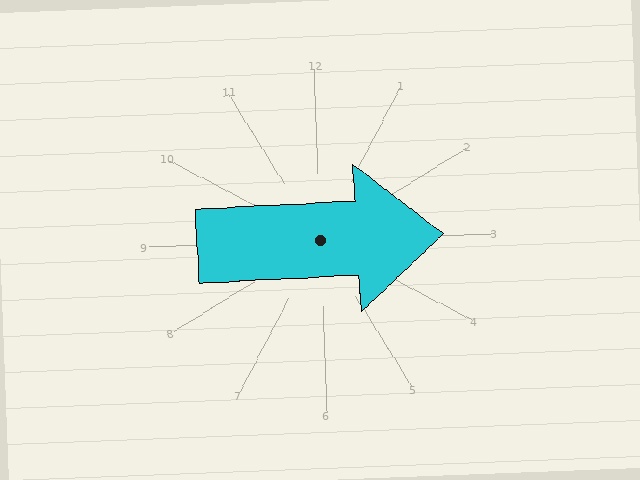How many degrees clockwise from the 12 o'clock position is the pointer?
Approximately 89 degrees.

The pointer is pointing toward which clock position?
Roughly 3 o'clock.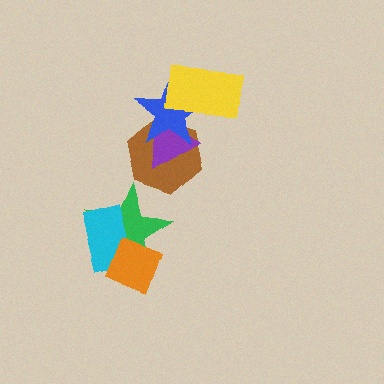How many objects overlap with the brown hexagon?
2 objects overlap with the brown hexagon.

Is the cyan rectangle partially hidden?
Yes, it is partially covered by another shape.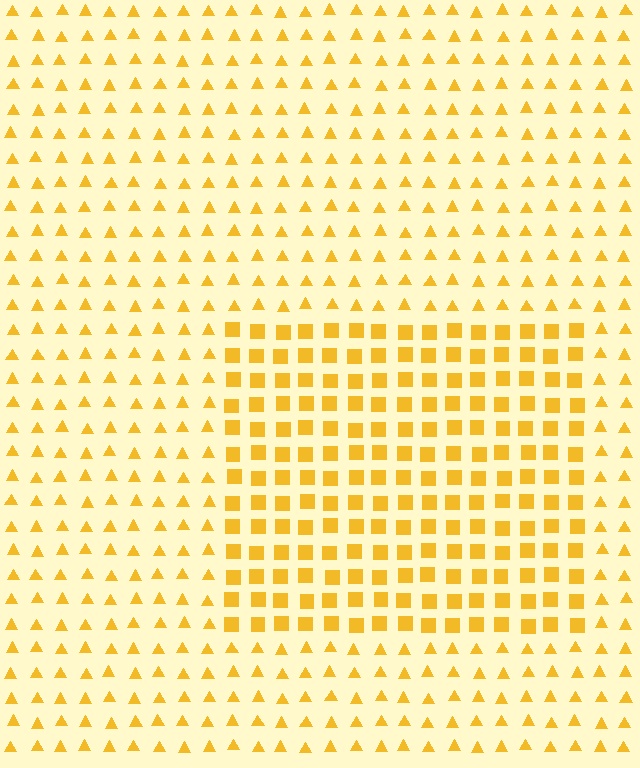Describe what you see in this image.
The image is filled with small yellow elements arranged in a uniform grid. A rectangle-shaped region contains squares, while the surrounding area contains triangles. The boundary is defined purely by the change in element shape.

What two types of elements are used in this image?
The image uses squares inside the rectangle region and triangles outside it.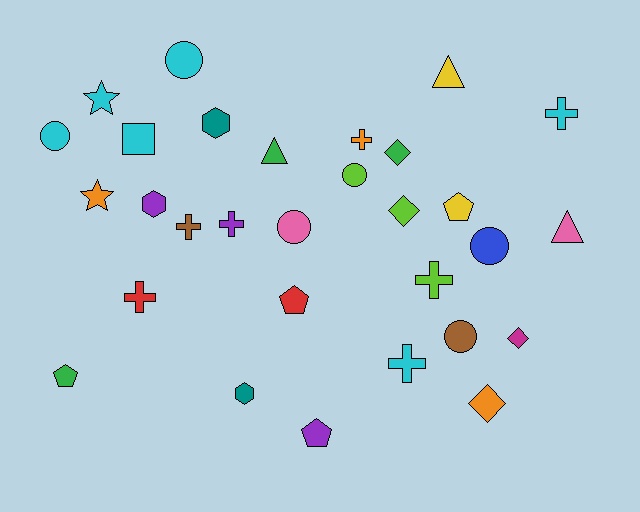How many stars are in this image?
There are 2 stars.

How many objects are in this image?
There are 30 objects.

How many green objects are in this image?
There are 3 green objects.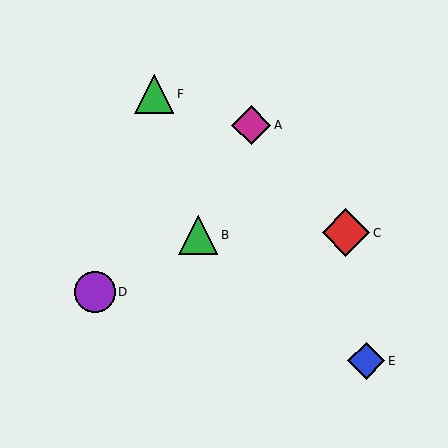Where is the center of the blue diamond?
The center of the blue diamond is at (366, 361).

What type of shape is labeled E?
Shape E is a blue diamond.